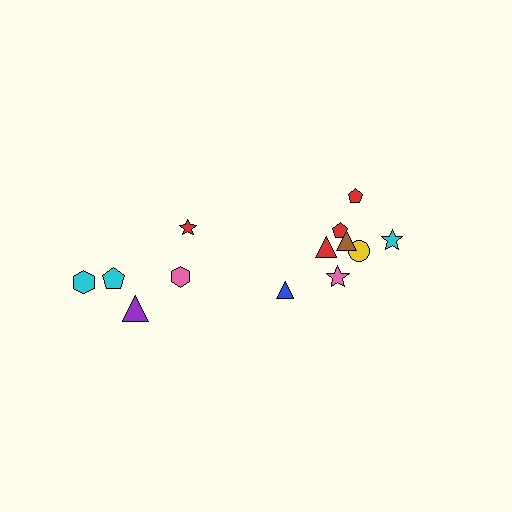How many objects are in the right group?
There are 8 objects.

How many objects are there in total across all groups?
There are 13 objects.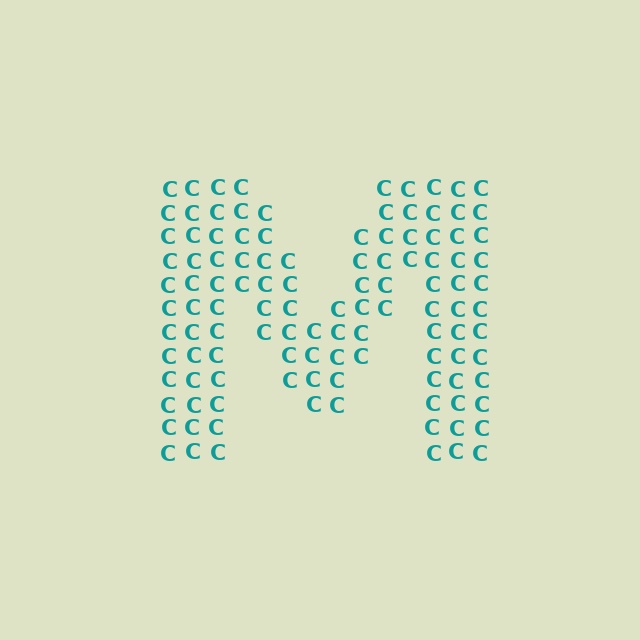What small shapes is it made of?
It is made of small letter C's.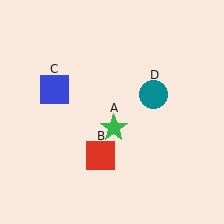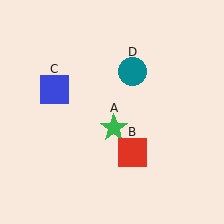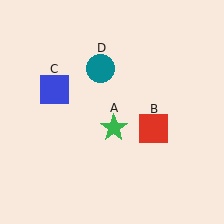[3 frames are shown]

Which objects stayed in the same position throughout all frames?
Green star (object A) and blue square (object C) remained stationary.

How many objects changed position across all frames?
2 objects changed position: red square (object B), teal circle (object D).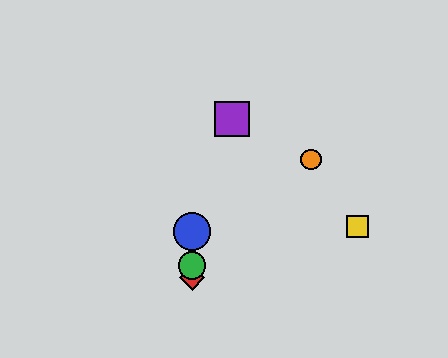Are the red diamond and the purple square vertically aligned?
No, the red diamond is at x≈192 and the purple square is at x≈232.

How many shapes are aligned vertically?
3 shapes (the red diamond, the blue circle, the green circle) are aligned vertically.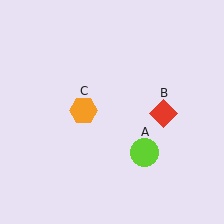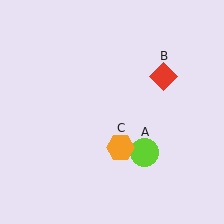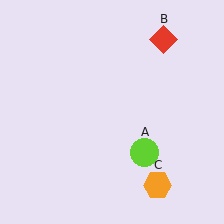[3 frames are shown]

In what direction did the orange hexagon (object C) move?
The orange hexagon (object C) moved down and to the right.